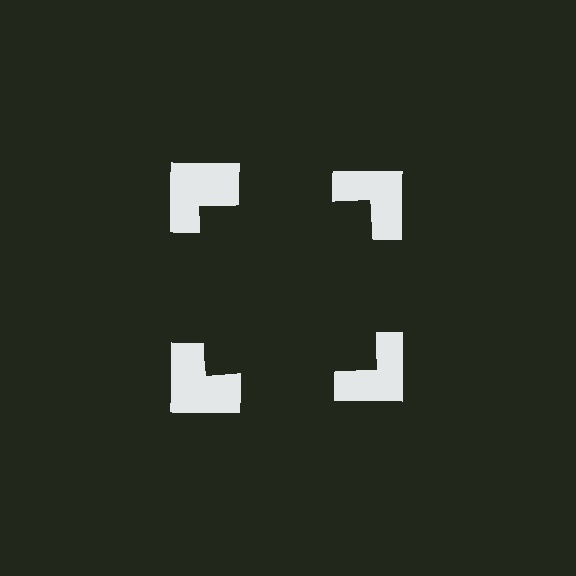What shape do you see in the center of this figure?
An illusory square — its edges are inferred from the aligned wedge cuts in the notched squares, not physically drawn.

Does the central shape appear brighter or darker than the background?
It typically appears slightly darker than the background, even though no actual brightness change is drawn.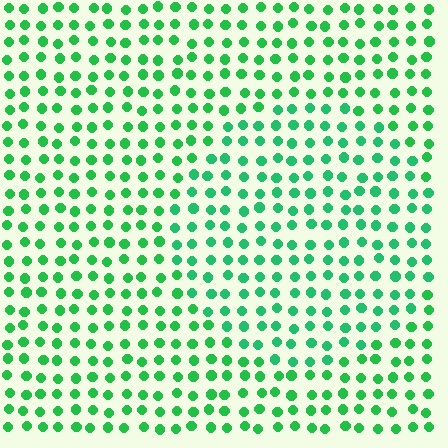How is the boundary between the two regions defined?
The boundary is defined purely by a slight shift in hue (about 14 degrees). Spacing, size, and orientation are identical on both sides.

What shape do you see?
I see a circle.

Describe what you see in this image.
The image is filled with small green elements in a uniform arrangement. A circle-shaped region is visible where the elements are tinted to a slightly different hue, forming a subtle color boundary.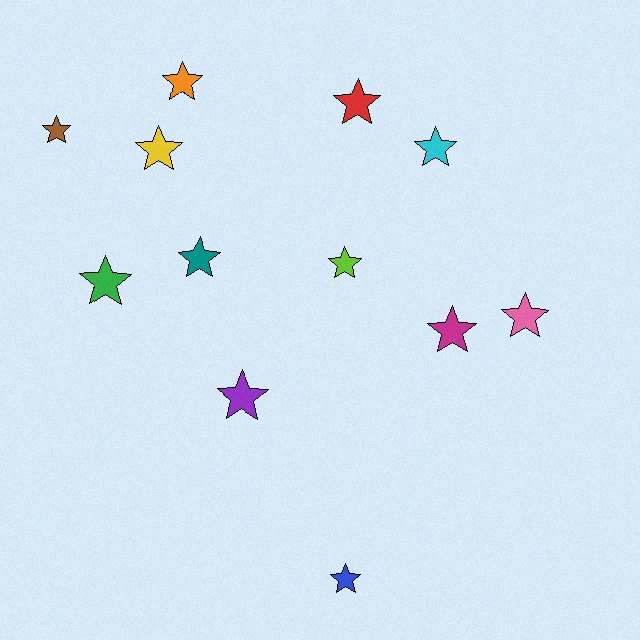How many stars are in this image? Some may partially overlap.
There are 12 stars.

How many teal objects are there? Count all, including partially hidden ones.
There is 1 teal object.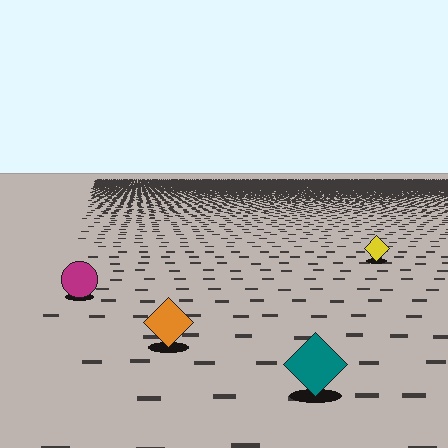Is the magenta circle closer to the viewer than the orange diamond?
No. The orange diamond is closer — you can tell from the texture gradient: the ground texture is coarser near it.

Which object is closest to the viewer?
The teal diamond is closest. The texture marks near it are larger and more spread out.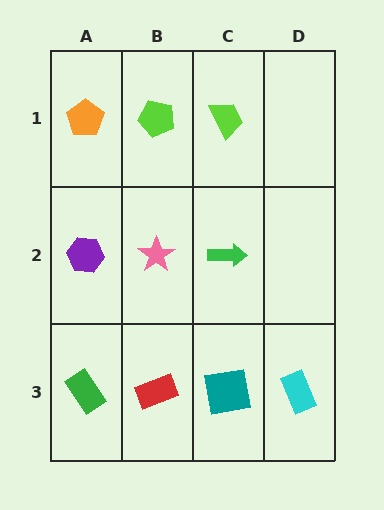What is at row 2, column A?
A purple hexagon.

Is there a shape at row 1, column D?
No, that cell is empty.